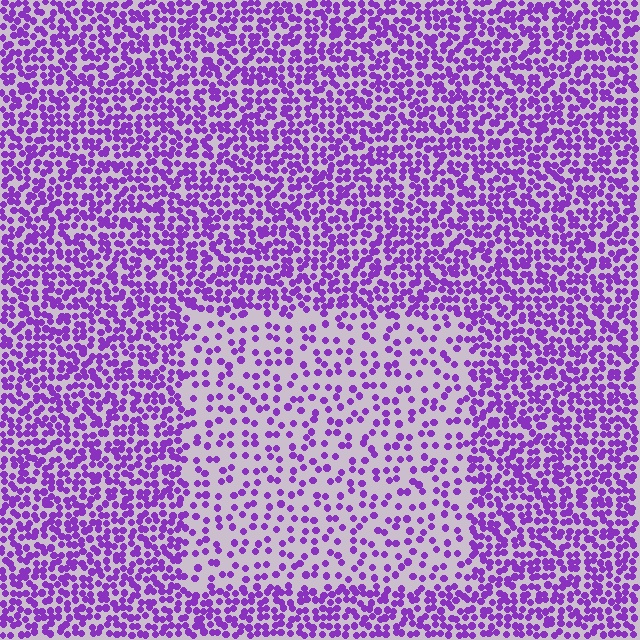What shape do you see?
I see a rectangle.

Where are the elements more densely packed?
The elements are more densely packed outside the rectangle boundary.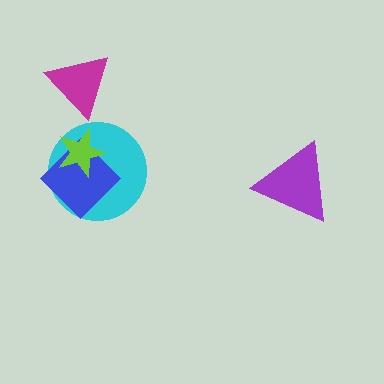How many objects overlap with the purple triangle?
0 objects overlap with the purple triangle.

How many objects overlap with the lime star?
2 objects overlap with the lime star.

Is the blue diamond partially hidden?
Yes, it is partially covered by another shape.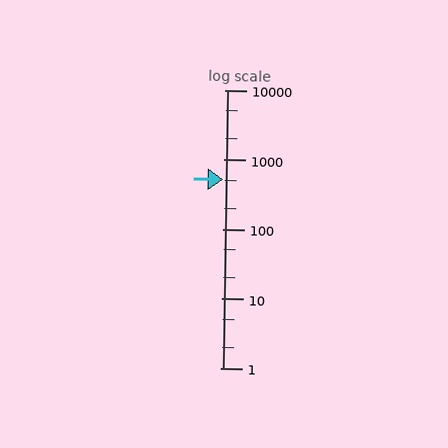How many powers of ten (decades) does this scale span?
The scale spans 4 decades, from 1 to 10000.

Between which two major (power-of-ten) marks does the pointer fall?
The pointer is between 100 and 1000.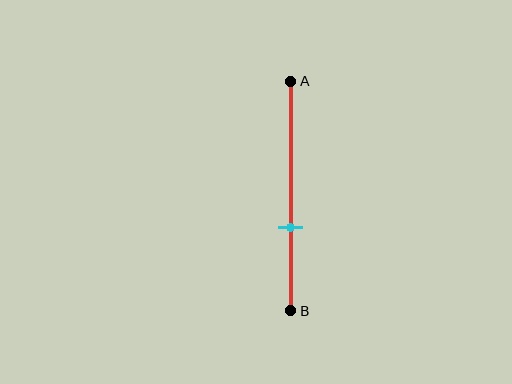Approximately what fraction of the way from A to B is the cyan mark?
The cyan mark is approximately 65% of the way from A to B.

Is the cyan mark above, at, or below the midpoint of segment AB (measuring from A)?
The cyan mark is below the midpoint of segment AB.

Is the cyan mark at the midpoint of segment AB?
No, the mark is at about 65% from A, not at the 50% midpoint.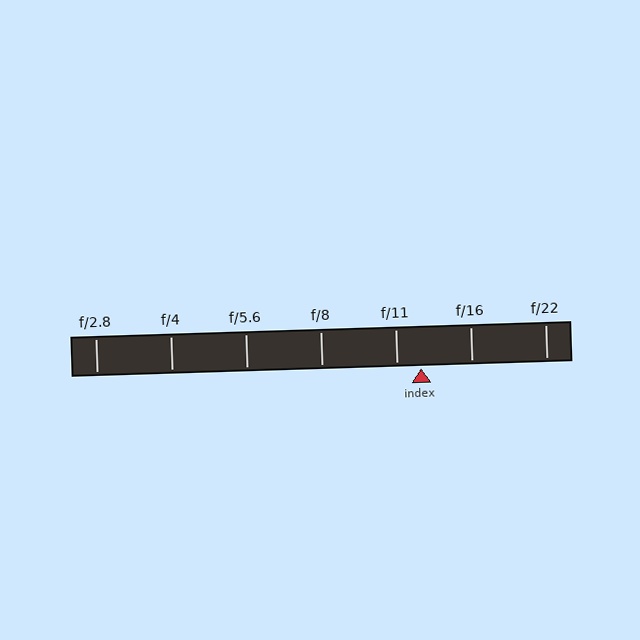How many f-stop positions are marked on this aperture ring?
There are 7 f-stop positions marked.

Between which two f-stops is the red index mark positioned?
The index mark is between f/11 and f/16.